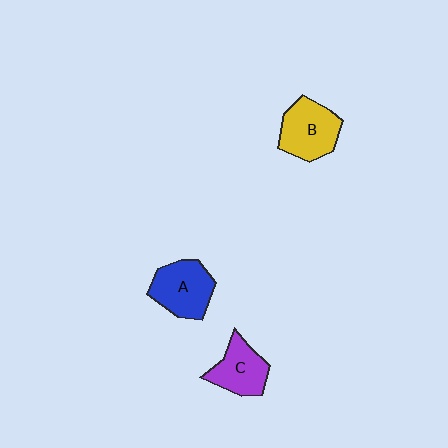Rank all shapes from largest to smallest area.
From largest to smallest: B (yellow), A (blue), C (purple).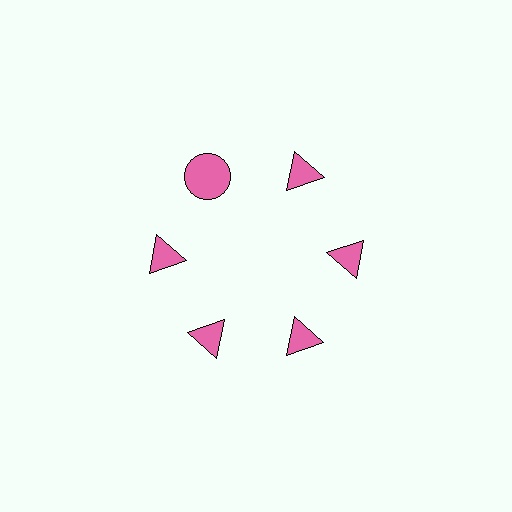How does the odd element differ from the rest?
It has a different shape: circle instead of triangle.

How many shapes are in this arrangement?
There are 6 shapes arranged in a ring pattern.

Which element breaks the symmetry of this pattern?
The pink circle at roughly the 11 o'clock position breaks the symmetry. All other shapes are pink triangles.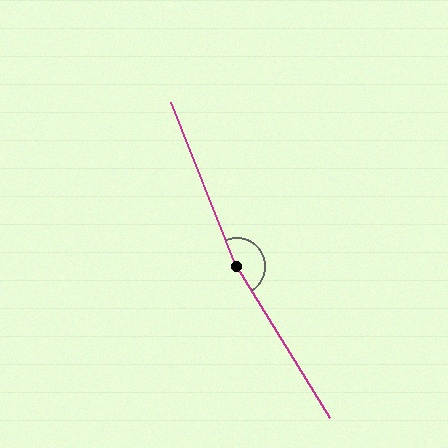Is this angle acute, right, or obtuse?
It is obtuse.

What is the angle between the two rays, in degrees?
Approximately 170 degrees.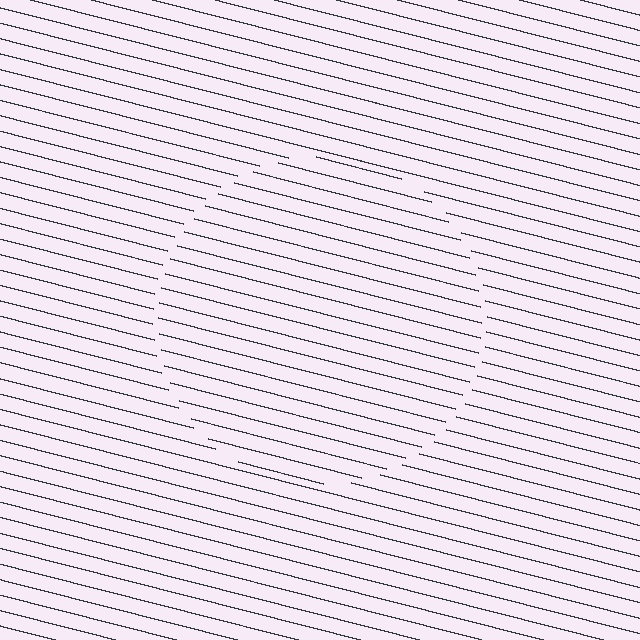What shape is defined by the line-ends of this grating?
An illusory circle. The interior of the shape contains the same grating, shifted by half a period — the contour is defined by the phase discontinuity where line-ends from the inner and outer gratings abut.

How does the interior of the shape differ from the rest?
The interior of the shape contains the same grating, shifted by half a period — the contour is defined by the phase discontinuity where line-ends from the inner and outer gratings abut.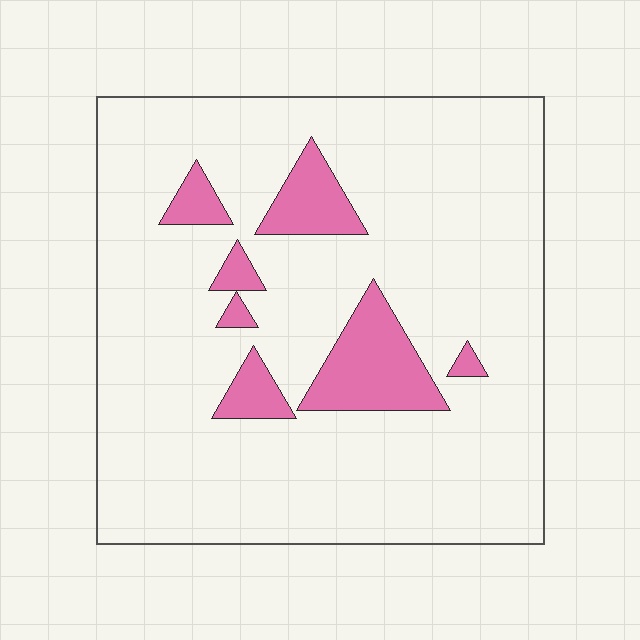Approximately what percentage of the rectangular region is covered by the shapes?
Approximately 10%.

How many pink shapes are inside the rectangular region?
7.